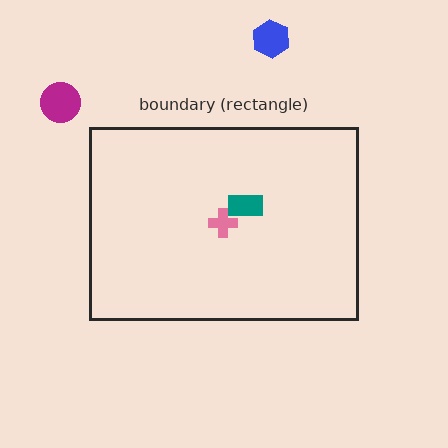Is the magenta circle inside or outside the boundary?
Outside.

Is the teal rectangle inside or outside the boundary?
Inside.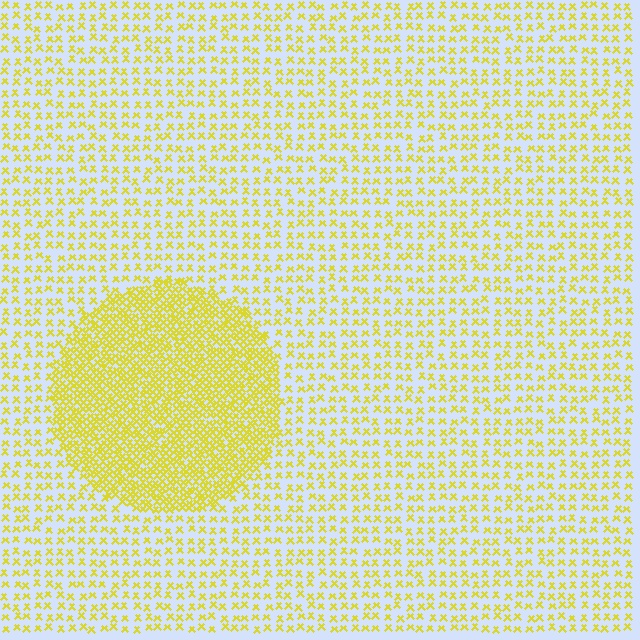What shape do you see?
I see a circle.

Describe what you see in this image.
The image contains small yellow elements arranged at two different densities. A circle-shaped region is visible where the elements are more densely packed than the surrounding area.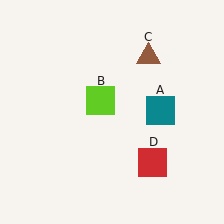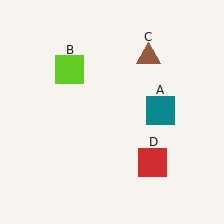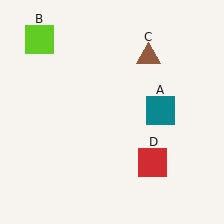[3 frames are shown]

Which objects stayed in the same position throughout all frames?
Teal square (object A) and brown triangle (object C) and red square (object D) remained stationary.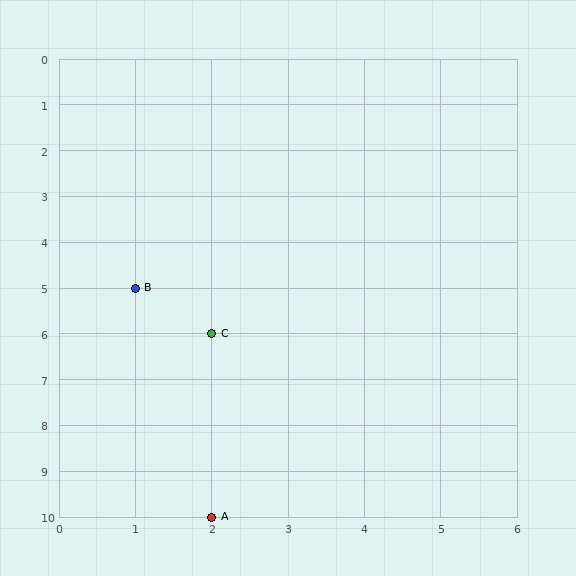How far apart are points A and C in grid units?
Points A and C are 4 rows apart.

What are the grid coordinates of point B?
Point B is at grid coordinates (1, 5).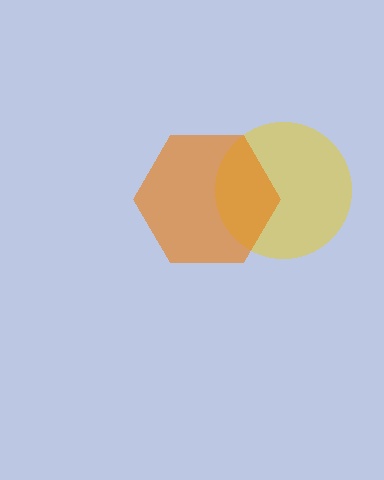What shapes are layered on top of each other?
The layered shapes are: a yellow circle, an orange hexagon.